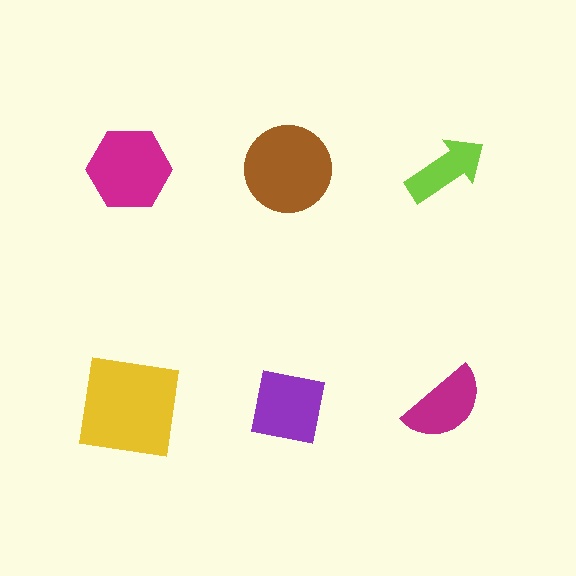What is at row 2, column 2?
A purple square.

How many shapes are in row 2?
3 shapes.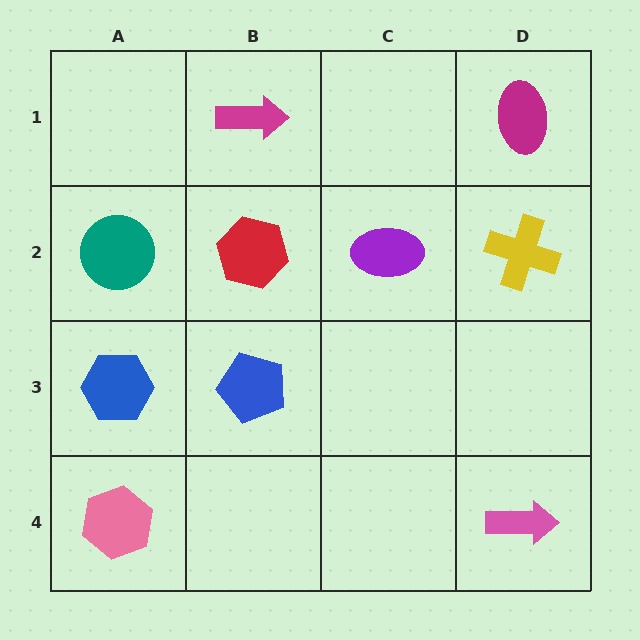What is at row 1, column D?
A magenta ellipse.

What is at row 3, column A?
A blue hexagon.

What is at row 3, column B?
A blue pentagon.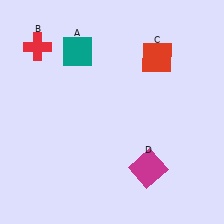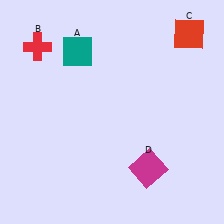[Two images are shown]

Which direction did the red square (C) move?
The red square (C) moved right.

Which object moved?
The red square (C) moved right.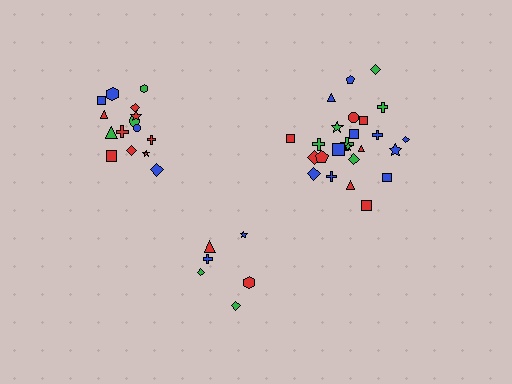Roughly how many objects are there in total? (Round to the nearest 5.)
Roughly 45 objects in total.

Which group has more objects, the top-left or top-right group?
The top-right group.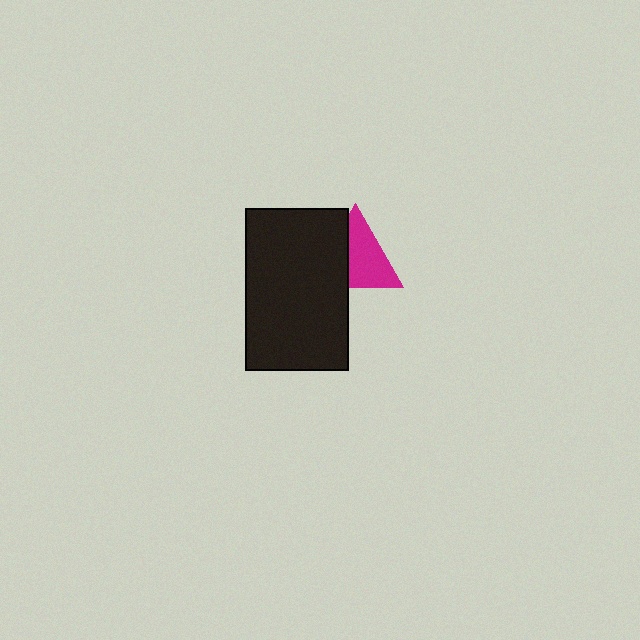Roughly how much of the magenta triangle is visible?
About half of it is visible (roughly 62%).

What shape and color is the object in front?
The object in front is a black rectangle.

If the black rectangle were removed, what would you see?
You would see the complete magenta triangle.